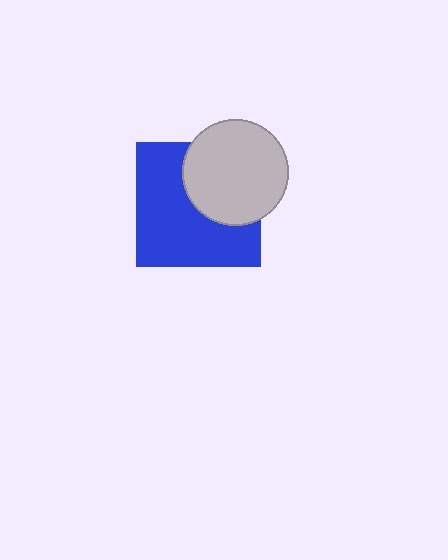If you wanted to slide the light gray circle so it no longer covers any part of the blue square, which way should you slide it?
Slide it toward the upper-right — that is the most direct way to separate the two shapes.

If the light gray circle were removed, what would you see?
You would see the complete blue square.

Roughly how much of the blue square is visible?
About half of it is visible (roughly 63%).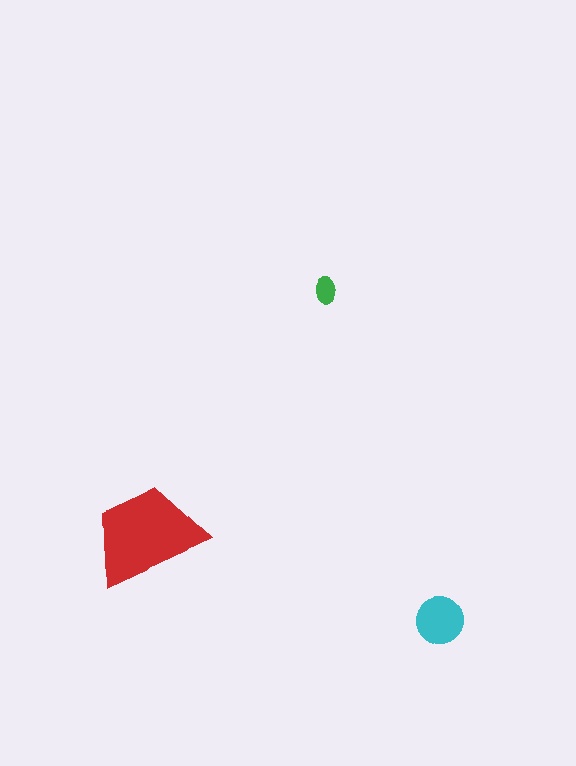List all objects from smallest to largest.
The green ellipse, the cyan circle, the red trapezoid.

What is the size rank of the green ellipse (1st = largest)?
3rd.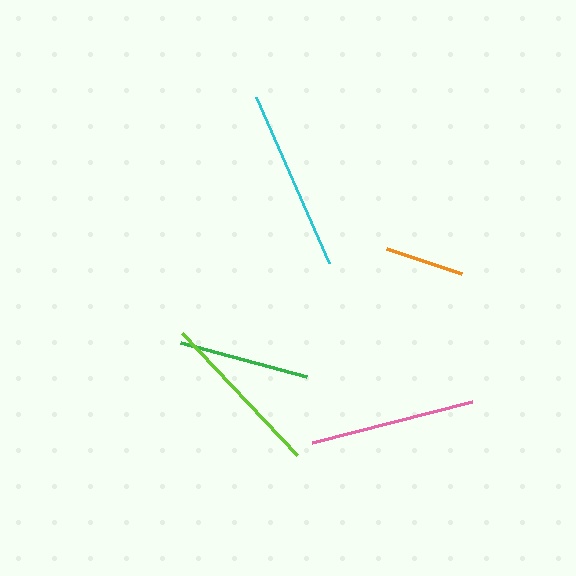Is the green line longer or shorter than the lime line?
The lime line is longer than the green line.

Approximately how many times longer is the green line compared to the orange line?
The green line is approximately 1.6 times the length of the orange line.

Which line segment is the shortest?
The orange line is the shortest at approximately 79 pixels.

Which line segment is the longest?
The cyan line is the longest at approximately 182 pixels.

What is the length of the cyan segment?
The cyan segment is approximately 182 pixels long.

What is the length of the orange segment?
The orange segment is approximately 79 pixels long.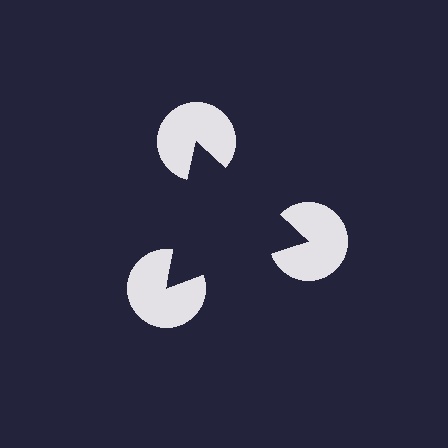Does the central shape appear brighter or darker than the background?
It typically appears slightly darker than the background, even though no actual brightness change is drawn.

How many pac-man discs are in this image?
There are 3 — one at each vertex of the illusory triangle.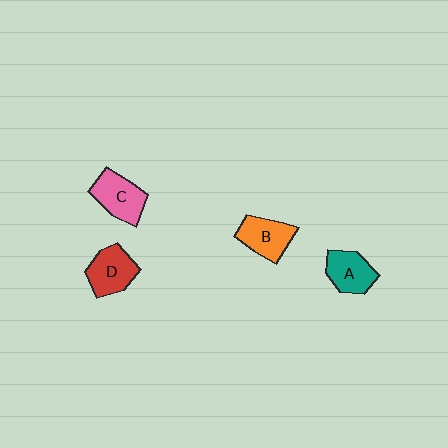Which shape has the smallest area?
Shape A (teal).